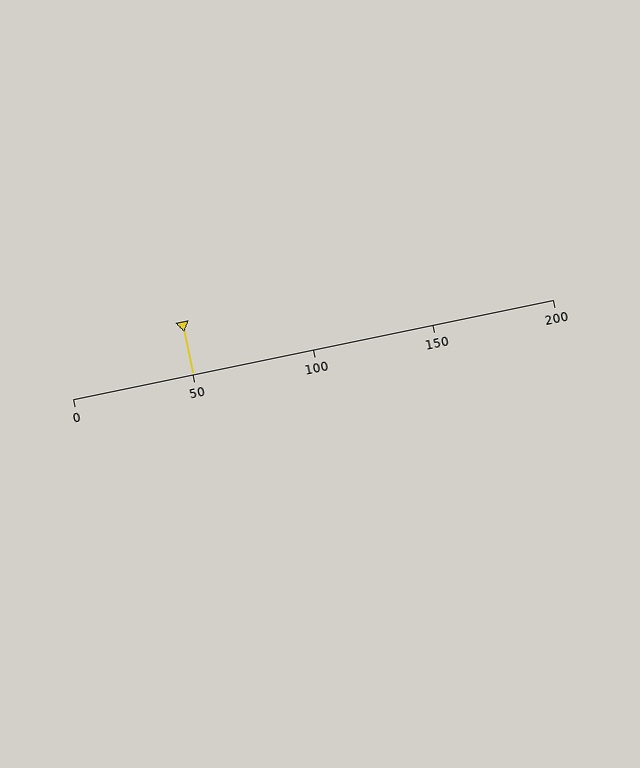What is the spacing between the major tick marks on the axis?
The major ticks are spaced 50 apart.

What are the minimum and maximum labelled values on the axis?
The axis runs from 0 to 200.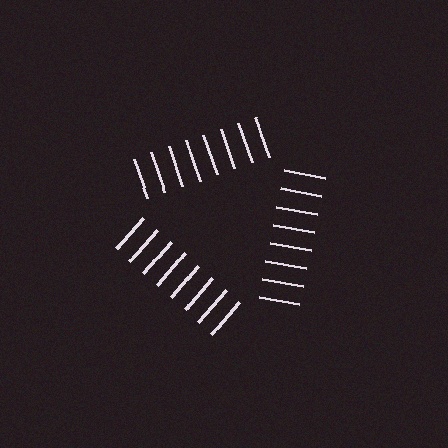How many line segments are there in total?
24 — 8 along each of the 3 edges.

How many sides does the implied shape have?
3 sides — the line-ends trace a triangle.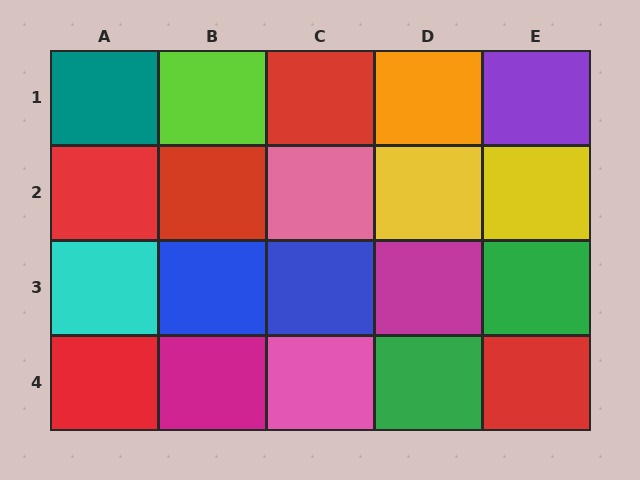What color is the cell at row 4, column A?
Red.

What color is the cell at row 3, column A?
Cyan.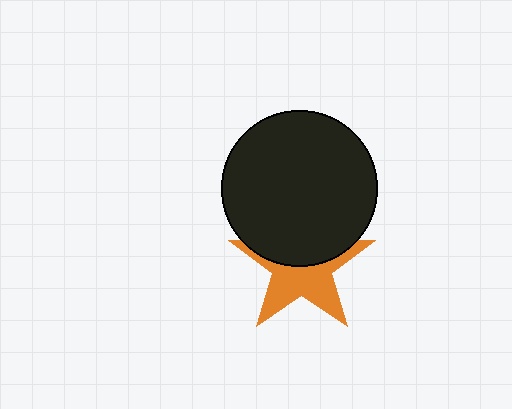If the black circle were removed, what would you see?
You would see the complete orange star.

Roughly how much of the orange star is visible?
About half of it is visible (roughly 55%).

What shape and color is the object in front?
The object in front is a black circle.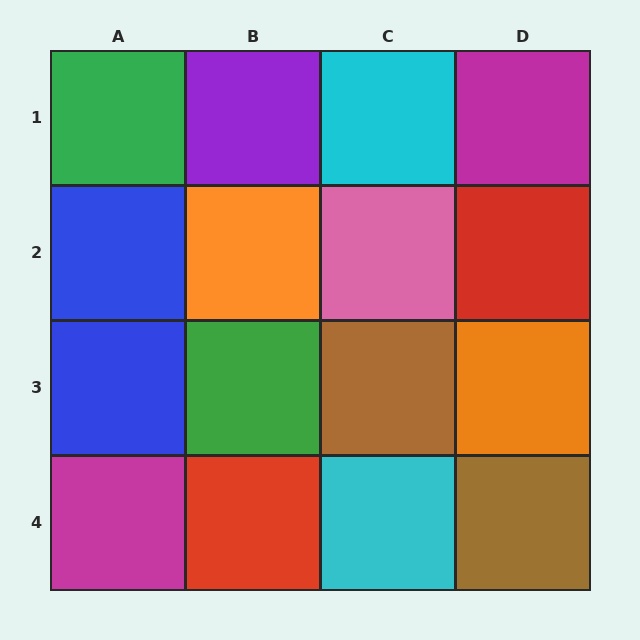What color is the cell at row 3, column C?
Brown.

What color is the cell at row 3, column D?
Orange.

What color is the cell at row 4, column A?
Magenta.